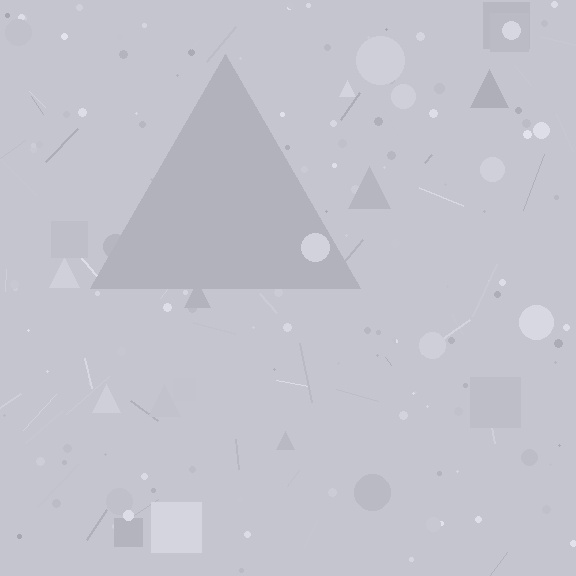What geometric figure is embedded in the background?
A triangle is embedded in the background.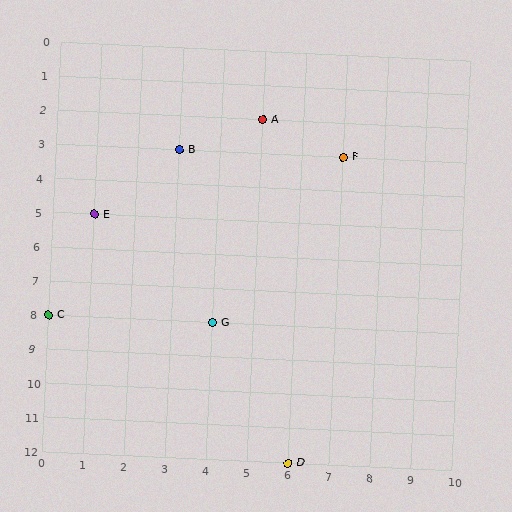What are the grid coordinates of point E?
Point E is at grid coordinates (1, 5).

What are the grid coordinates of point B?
Point B is at grid coordinates (3, 3).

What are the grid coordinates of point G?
Point G is at grid coordinates (4, 8).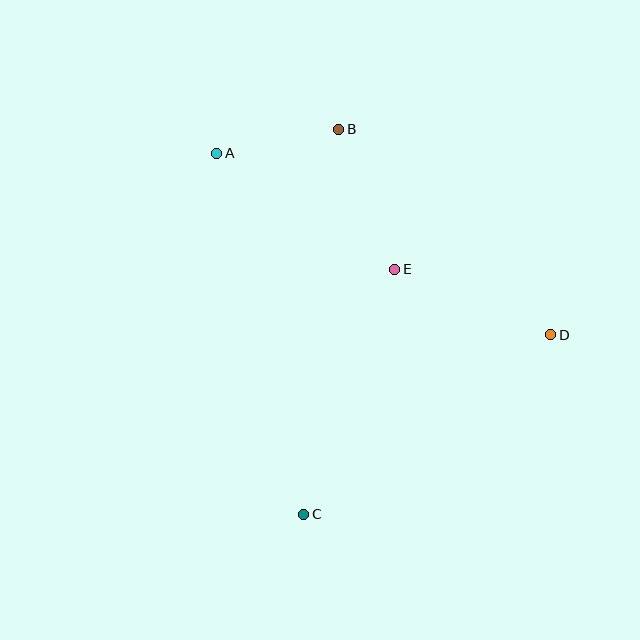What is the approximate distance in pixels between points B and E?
The distance between B and E is approximately 151 pixels.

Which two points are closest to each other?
Points A and B are closest to each other.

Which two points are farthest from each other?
Points B and C are farthest from each other.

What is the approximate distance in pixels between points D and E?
The distance between D and E is approximately 169 pixels.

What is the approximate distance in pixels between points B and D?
The distance between B and D is approximately 295 pixels.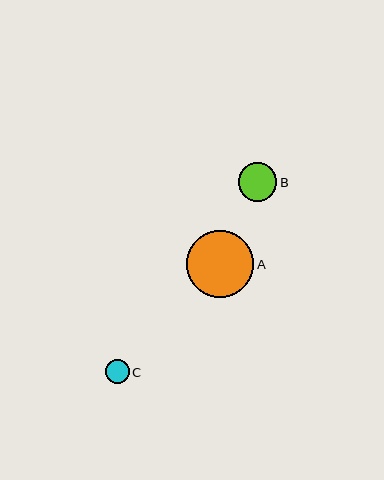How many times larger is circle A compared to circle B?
Circle A is approximately 1.7 times the size of circle B.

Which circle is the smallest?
Circle C is the smallest with a size of approximately 24 pixels.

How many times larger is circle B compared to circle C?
Circle B is approximately 1.6 times the size of circle C.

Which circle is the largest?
Circle A is the largest with a size of approximately 67 pixels.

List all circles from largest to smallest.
From largest to smallest: A, B, C.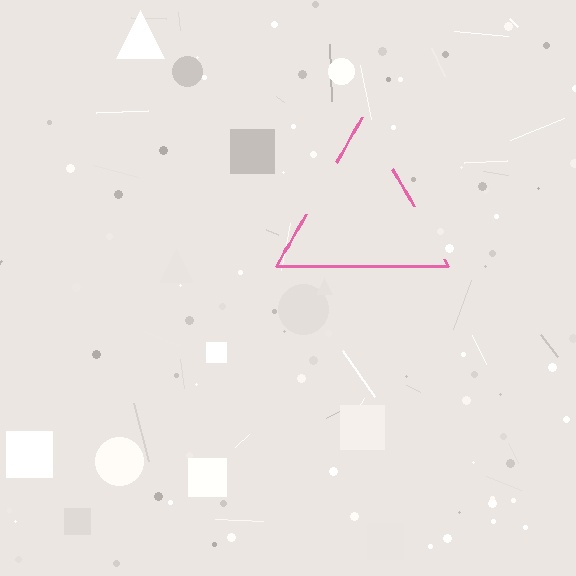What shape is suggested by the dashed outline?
The dashed outline suggests a triangle.